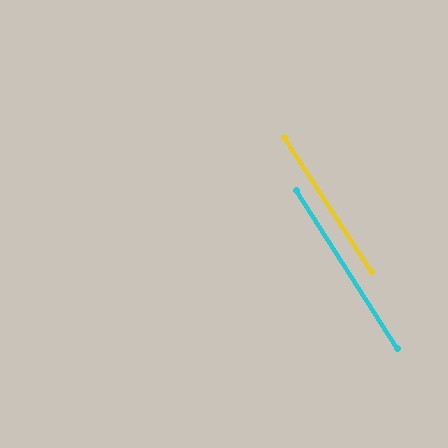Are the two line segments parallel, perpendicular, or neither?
Parallel — their directions differ by only 0.5°.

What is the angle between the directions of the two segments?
Approximately 0 degrees.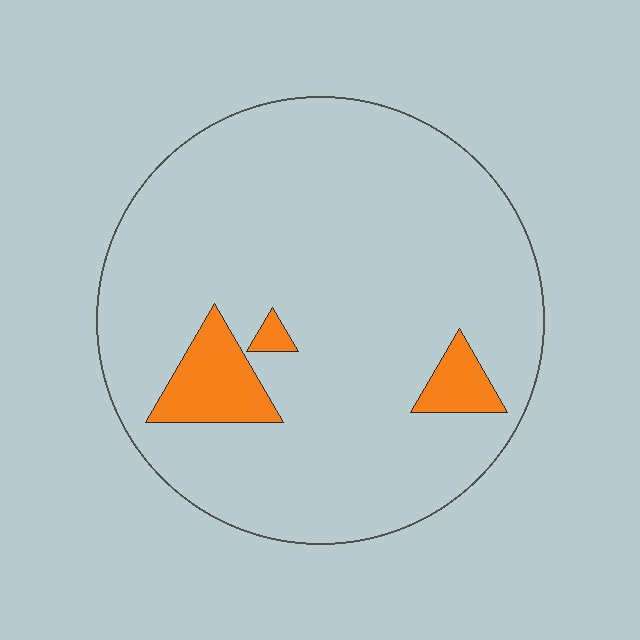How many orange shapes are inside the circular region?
3.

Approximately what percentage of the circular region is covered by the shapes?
Approximately 10%.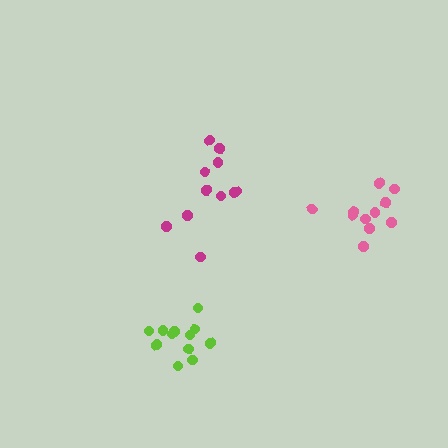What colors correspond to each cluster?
The clusters are colored: magenta, pink, lime.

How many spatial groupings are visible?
There are 3 spatial groupings.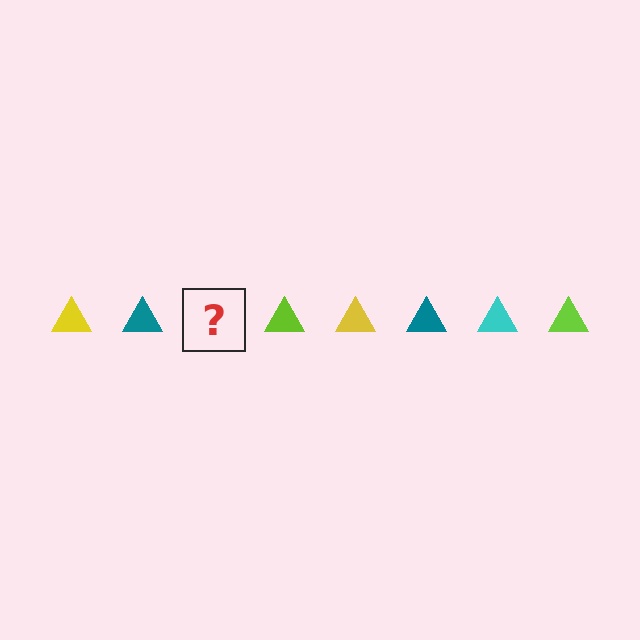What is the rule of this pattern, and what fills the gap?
The rule is that the pattern cycles through yellow, teal, cyan, lime triangles. The gap should be filled with a cyan triangle.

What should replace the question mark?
The question mark should be replaced with a cyan triangle.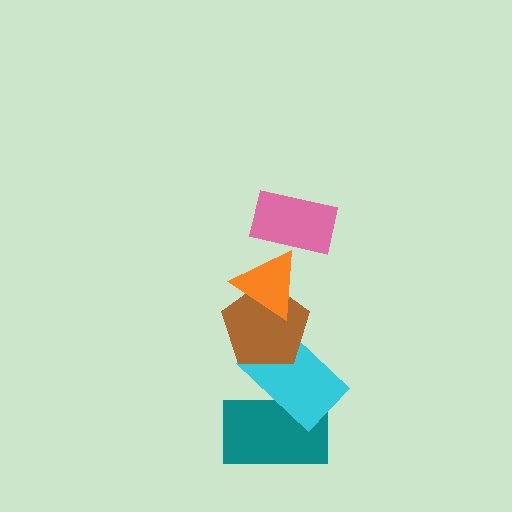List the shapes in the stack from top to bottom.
From top to bottom: the pink rectangle, the orange triangle, the brown pentagon, the cyan rectangle, the teal rectangle.